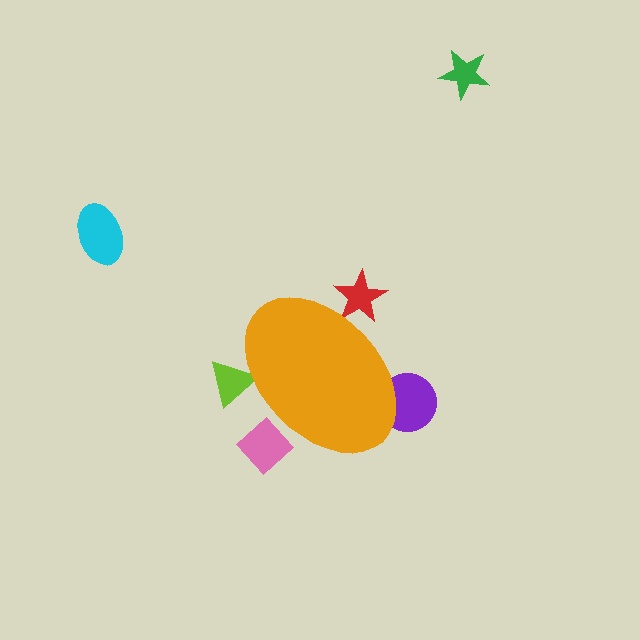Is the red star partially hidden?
Yes, the red star is partially hidden behind the orange ellipse.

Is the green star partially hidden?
No, the green star is fully visible.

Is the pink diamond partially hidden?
Yes, the pink diamond is partially hidden behind the orange ellipse.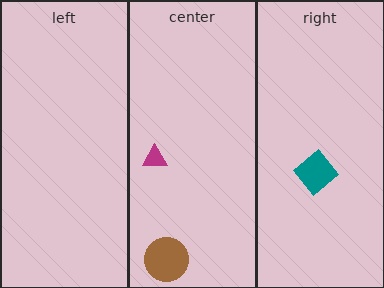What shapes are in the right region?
The teal diamond.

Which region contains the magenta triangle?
The center region.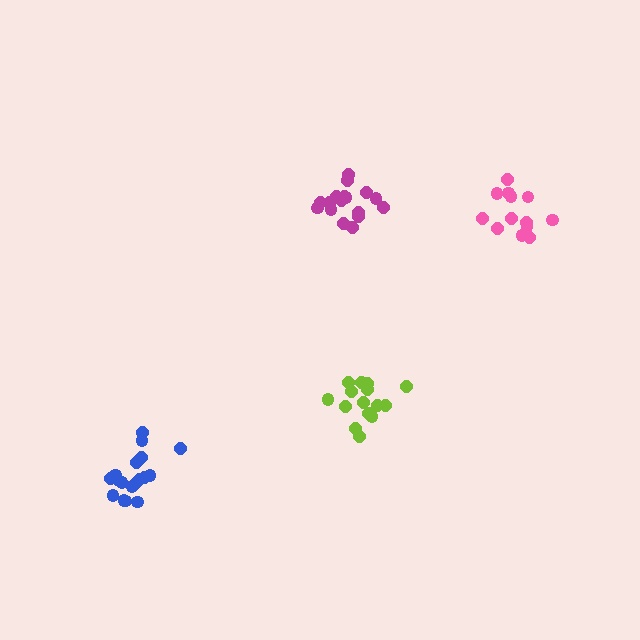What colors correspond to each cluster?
The clusters are colored: lime, magenta, pink, blue.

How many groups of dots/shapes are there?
There are 4 groups.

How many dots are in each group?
Group 1: 15 dots, Group 2: 18 dots, Group 3: 13 dots, Group 4: 18 dots (64 total).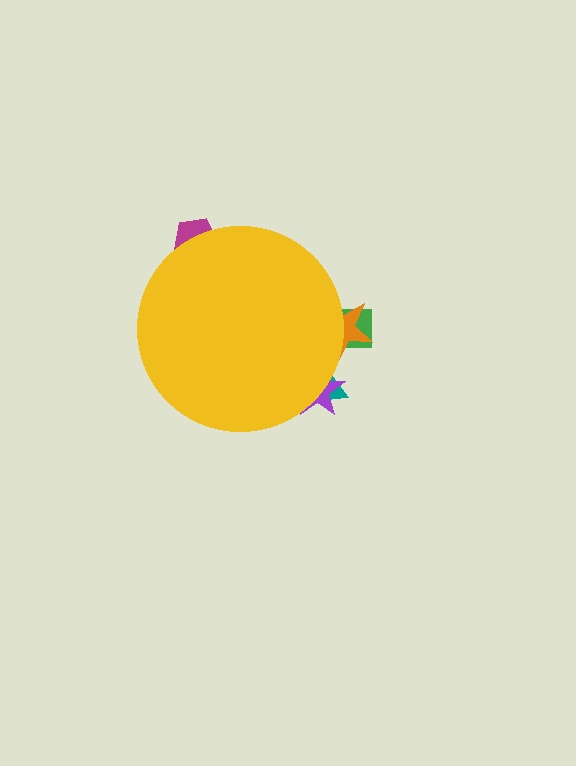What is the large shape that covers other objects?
A yellow circle.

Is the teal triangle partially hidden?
Yes, the teal triangle is partially hidden behind the yellow circle.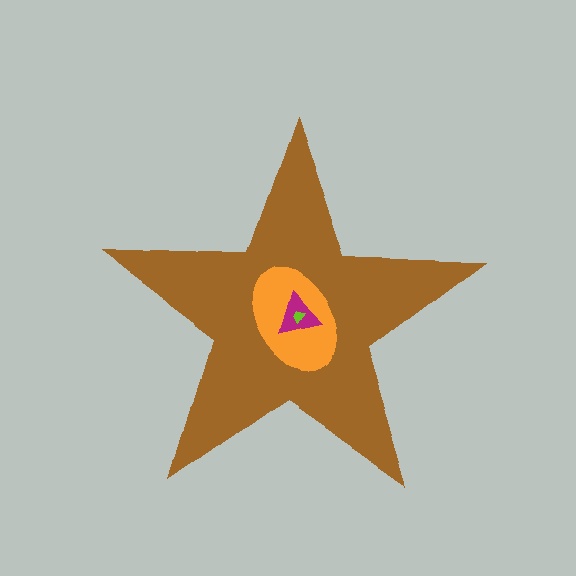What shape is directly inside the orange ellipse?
The magenta triangle.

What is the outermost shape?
The brown star.